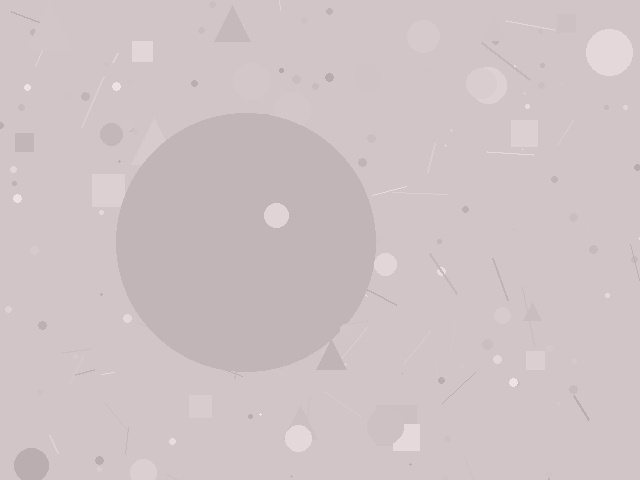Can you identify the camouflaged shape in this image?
The camouflaged shape is a circle.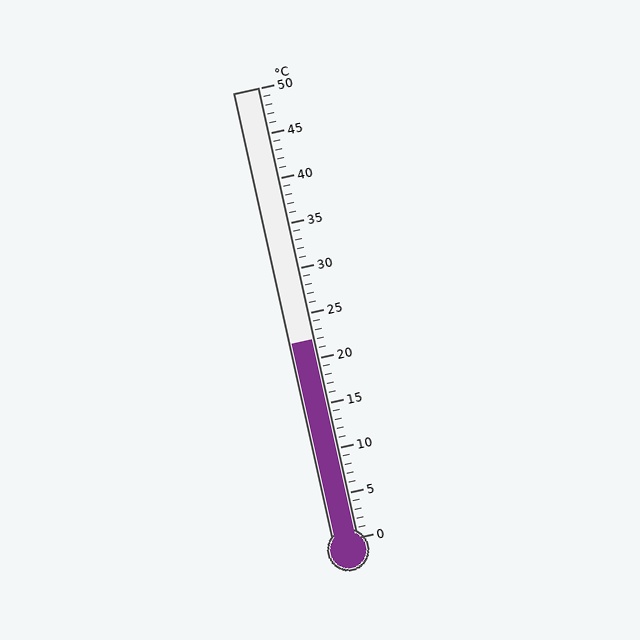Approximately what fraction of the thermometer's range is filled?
The thermometer is filled to approximately 45% of its range.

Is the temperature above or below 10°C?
The temperature is above 10°C.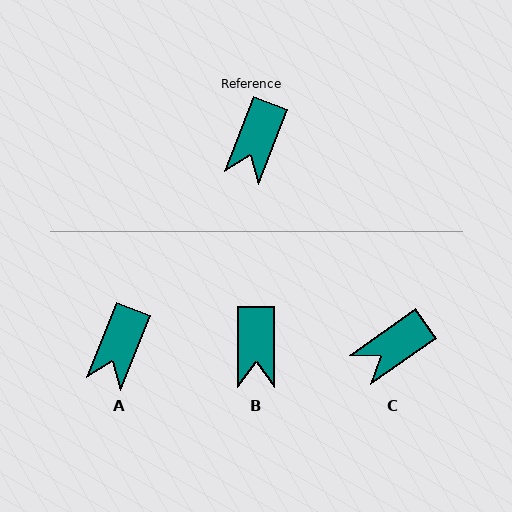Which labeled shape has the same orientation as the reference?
A.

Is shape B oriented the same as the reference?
No, it is off by about 21 degrees.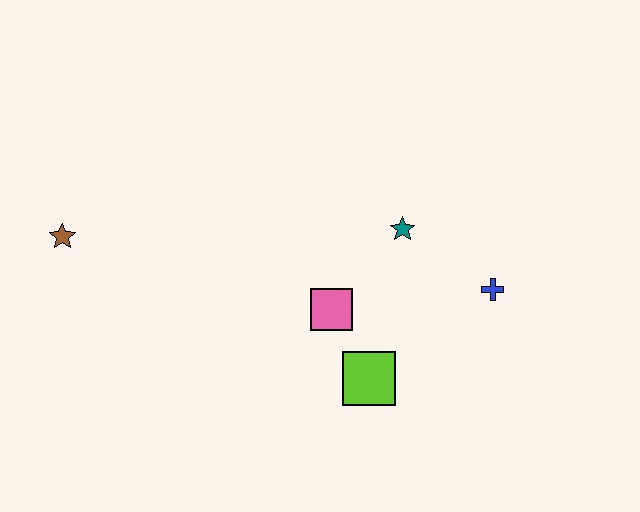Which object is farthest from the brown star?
The blue cross is farthest from the brown star.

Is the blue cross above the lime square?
Yes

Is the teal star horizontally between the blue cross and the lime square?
Yes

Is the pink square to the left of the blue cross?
Yes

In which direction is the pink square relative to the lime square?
The pink square is above the lime square.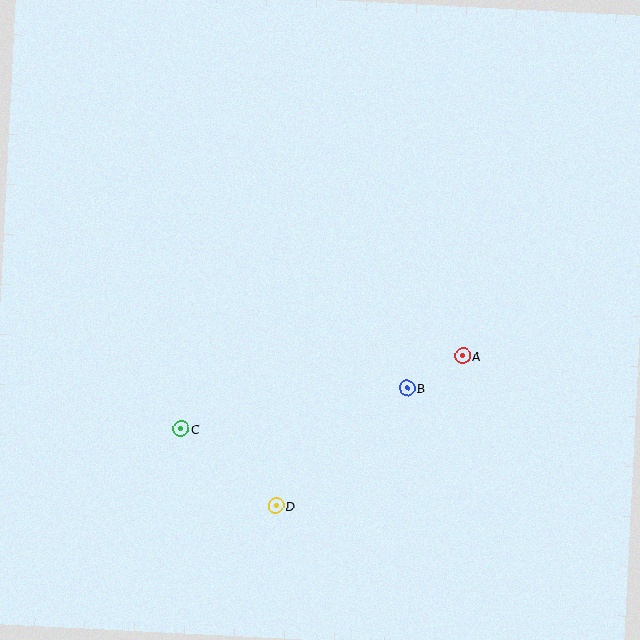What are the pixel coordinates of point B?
Point B is at (407, 388).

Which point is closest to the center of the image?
Point B at (407, 388) is closest to the center.